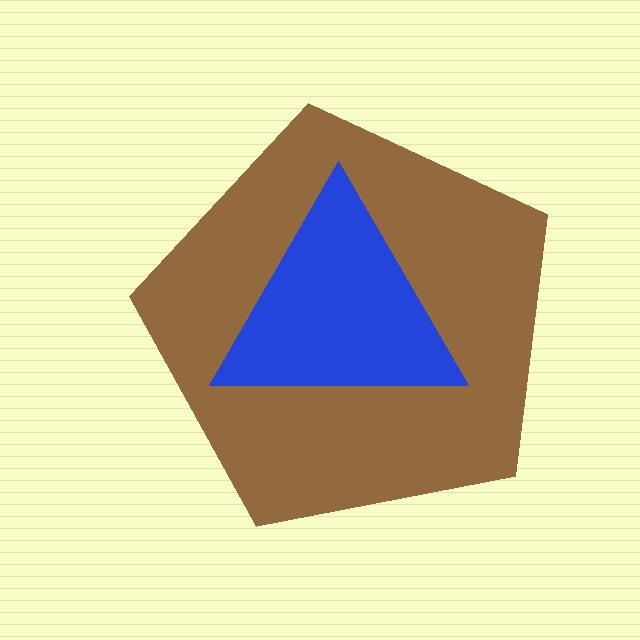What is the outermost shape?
The brown pentagon.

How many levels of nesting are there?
2.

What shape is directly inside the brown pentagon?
The blue triangle.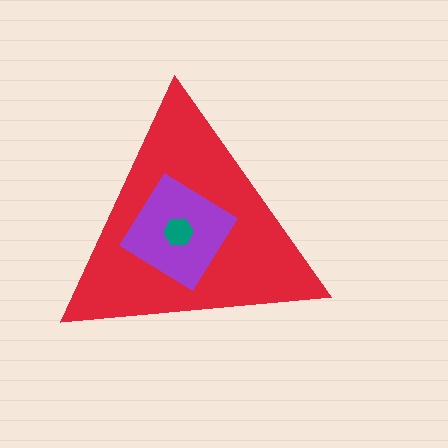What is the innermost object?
The teal hexagon.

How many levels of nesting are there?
3.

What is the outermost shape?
The red triangle.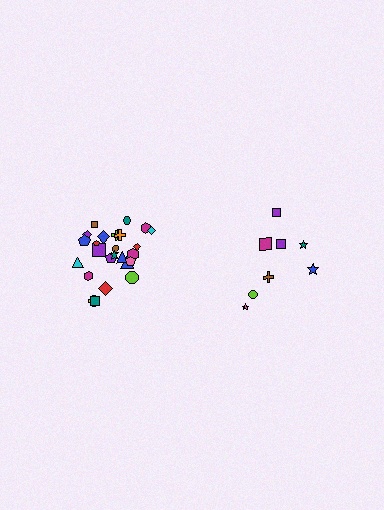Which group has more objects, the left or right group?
The left group.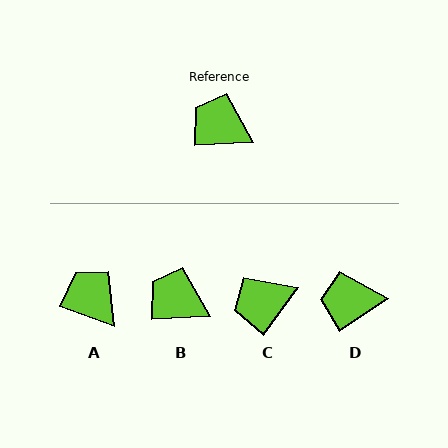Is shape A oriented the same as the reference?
No, it is off by about 24 degrees.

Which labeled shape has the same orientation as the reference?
B.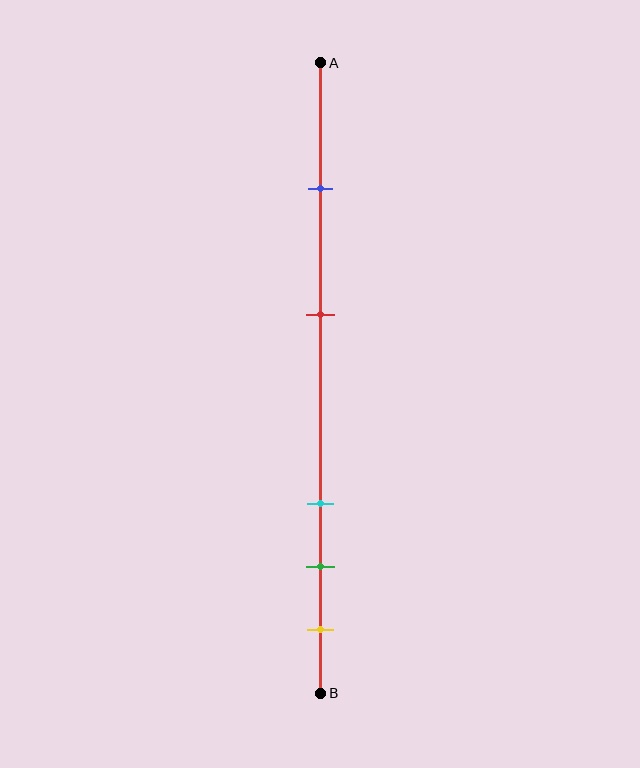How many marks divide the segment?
There are 5 marks dividing the segment.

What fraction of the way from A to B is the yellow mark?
The yellow mark is approximately 90% (0.9) of the way from A to B.